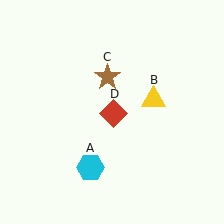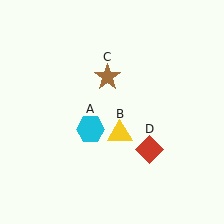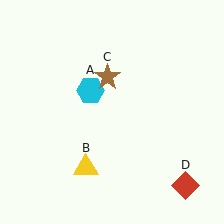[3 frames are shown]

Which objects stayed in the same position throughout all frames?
Brown star (object C) remained stationary.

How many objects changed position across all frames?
3 objects changed position: cyan hexagon (object A), yellow triangle (object B), red diamond (object D).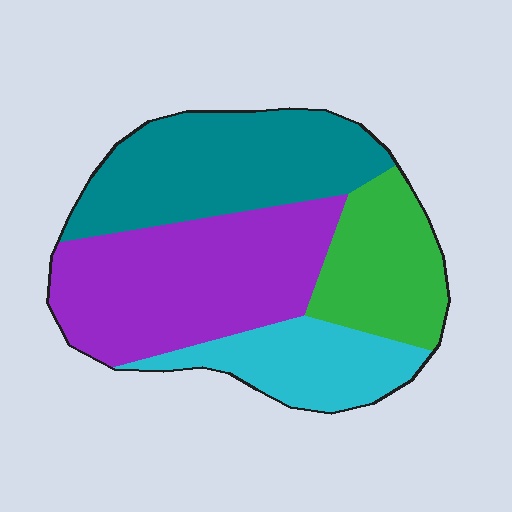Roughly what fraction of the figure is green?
Green covers 18% of the figure.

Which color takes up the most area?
Purple, at roughly 35%.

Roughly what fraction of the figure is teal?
Teal covers around 30% of the figure.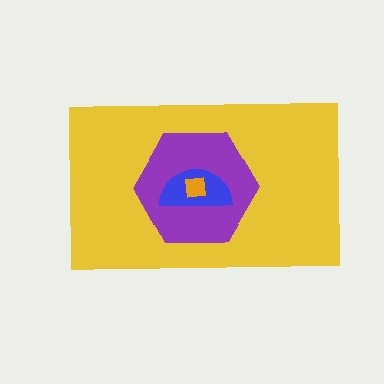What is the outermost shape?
The yellow rectangle.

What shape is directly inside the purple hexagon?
The blue semicircle.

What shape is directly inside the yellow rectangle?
The purple hexagon.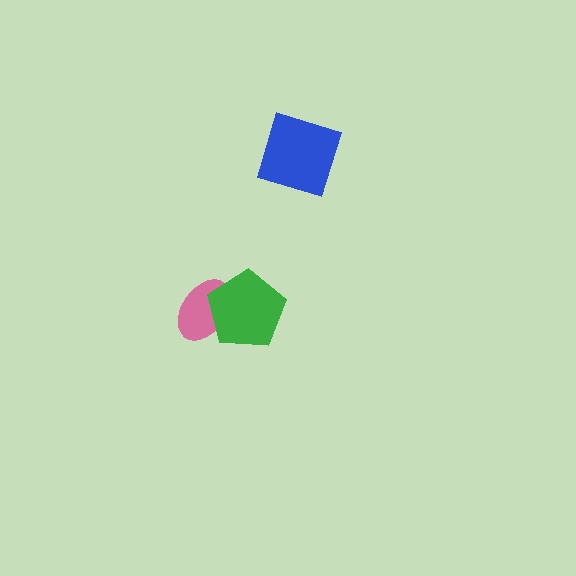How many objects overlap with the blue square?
0 objects overlap with the blue square.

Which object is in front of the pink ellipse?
The green pentagon is in front of the pink ellipse.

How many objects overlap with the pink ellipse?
1 object overlaps with the pink ellipse.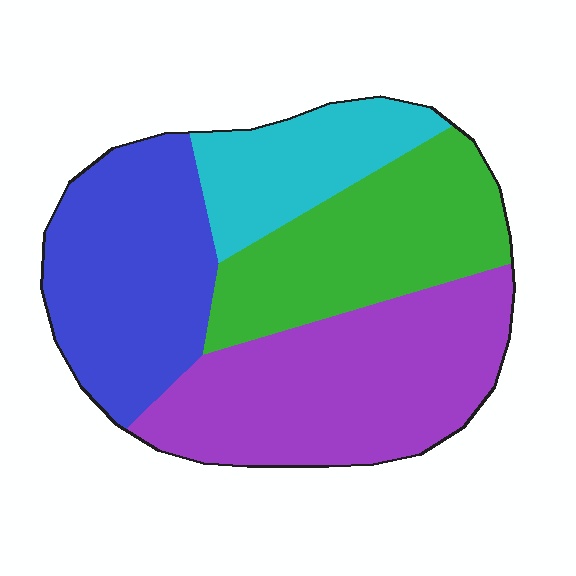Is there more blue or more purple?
Purple.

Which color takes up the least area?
Cyan, at roughly 15%.